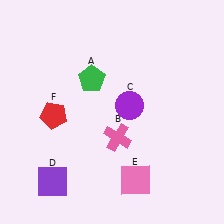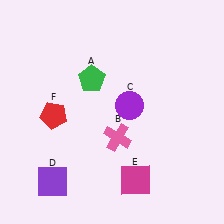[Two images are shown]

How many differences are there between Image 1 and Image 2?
There is 1 difference between the two images.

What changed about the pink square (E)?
In Image 1, E is pink. In Image 2, it changed to magenta.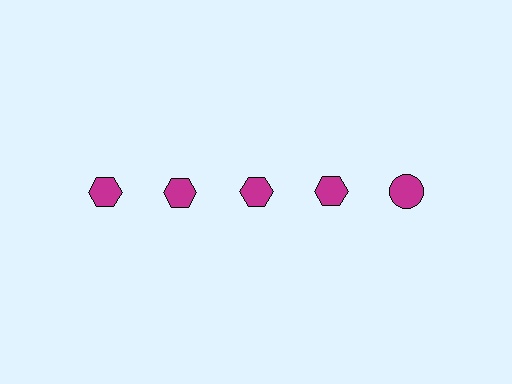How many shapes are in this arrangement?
There are 5 shapes arranged in a grid pattern.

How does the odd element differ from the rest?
It has a different shape: circle instead of hexagon.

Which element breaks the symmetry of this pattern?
The magenta circle in the top row, rightmost column breaks the symmetry. All other shapes are magenta hexagons.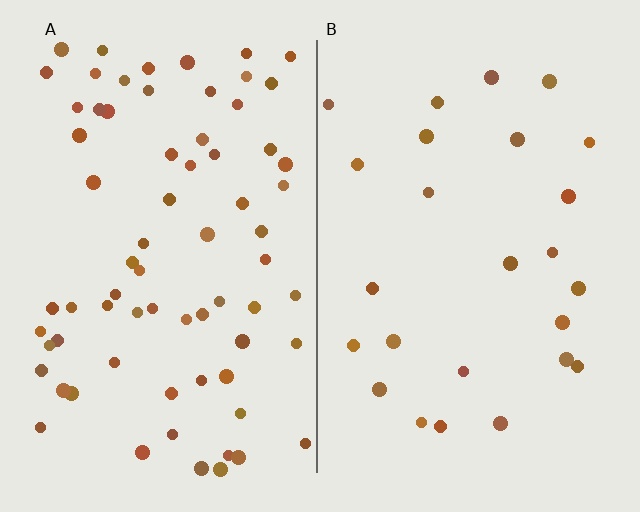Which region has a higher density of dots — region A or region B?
A (the left).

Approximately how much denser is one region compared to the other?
Approximately 2.8× — region A over region B.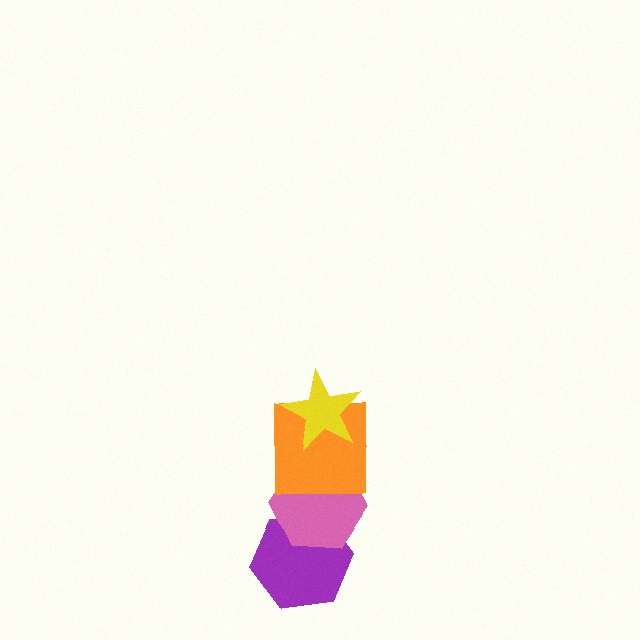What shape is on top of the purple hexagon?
The pink hexagon is on top of the purple hexagon.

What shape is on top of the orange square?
The yellow star is on top of the orange square.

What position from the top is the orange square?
The orange square is 2nd from the top.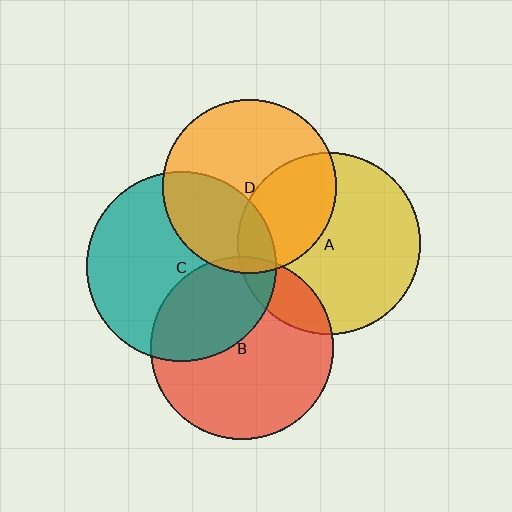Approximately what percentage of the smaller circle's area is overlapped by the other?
Approximately 15%.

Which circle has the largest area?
Circle C (teal).